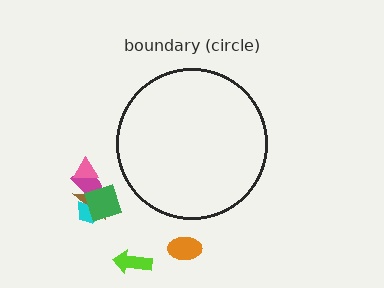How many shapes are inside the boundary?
0 inside, 7 outside.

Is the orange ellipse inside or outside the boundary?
Outside.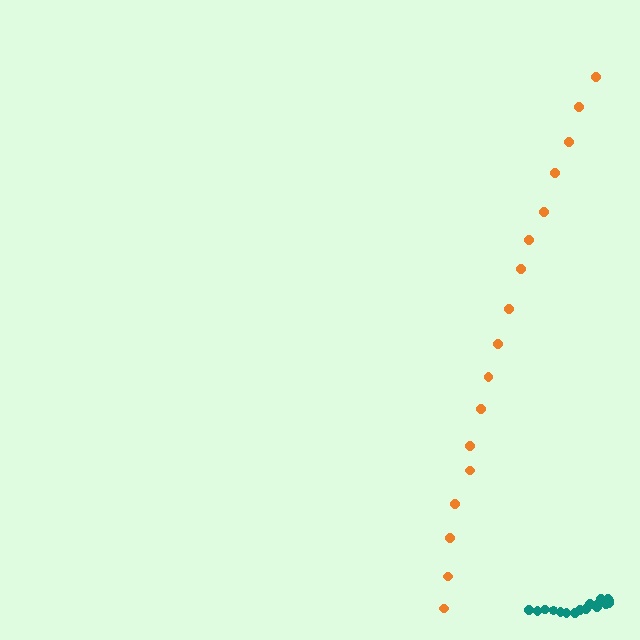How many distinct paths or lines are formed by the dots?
There are 2 distinct paths.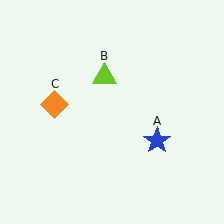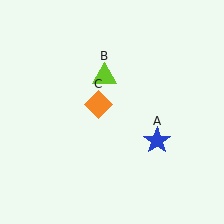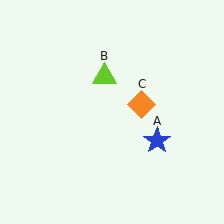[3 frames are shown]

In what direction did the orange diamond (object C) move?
The orange diamond (object C) moved right.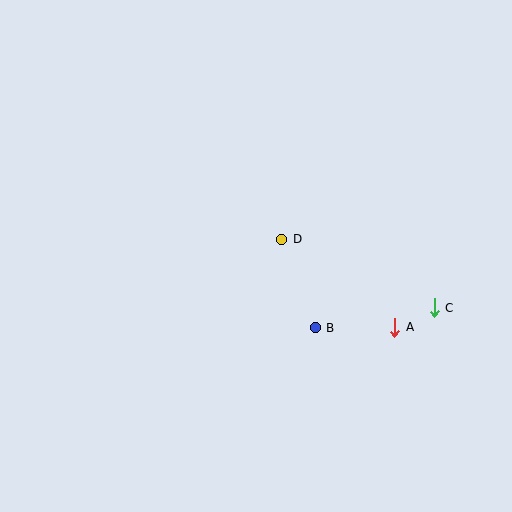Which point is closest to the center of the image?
Point D at (282, 239) is closest to the center.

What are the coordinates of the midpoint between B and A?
The midpoint between B and A is at (355, 328).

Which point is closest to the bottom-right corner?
Point C is closest to the bottom-right corner.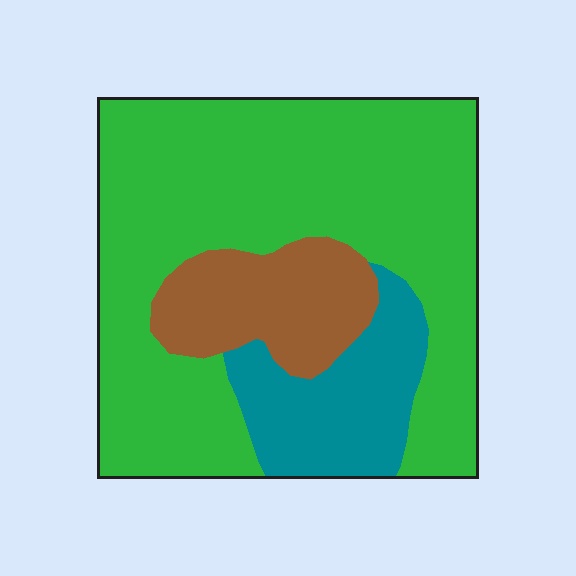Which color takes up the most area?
Green, at roughly 65%.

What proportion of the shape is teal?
Teal covers about 15% of the shape.